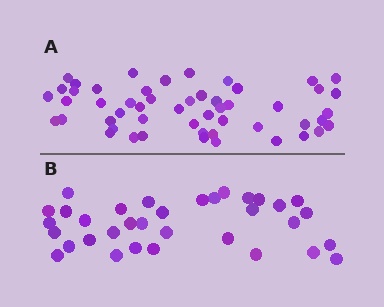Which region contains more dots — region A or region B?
Region A (the top region) has more dots.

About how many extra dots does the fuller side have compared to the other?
Region A has approximately 20 more dots than region B.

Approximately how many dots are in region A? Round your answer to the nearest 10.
About 50 dots. (The exact count is 52, which rounds to 50.)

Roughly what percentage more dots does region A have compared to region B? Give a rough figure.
About 55% more.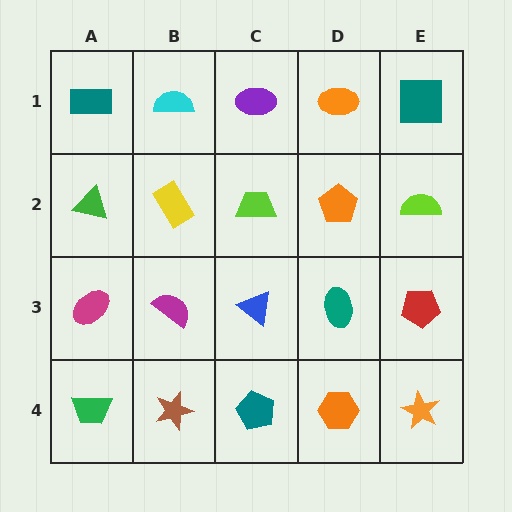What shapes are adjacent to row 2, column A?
A teal rectangle (row 1, column A), a magenta ellipse (row 3, column A), a yellow rectangle (row 2, column B).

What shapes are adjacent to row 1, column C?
A lime trapezoid (row 2, column C), a cyan semicircle (row 1, column B), an orange ellipse (row 1, column D).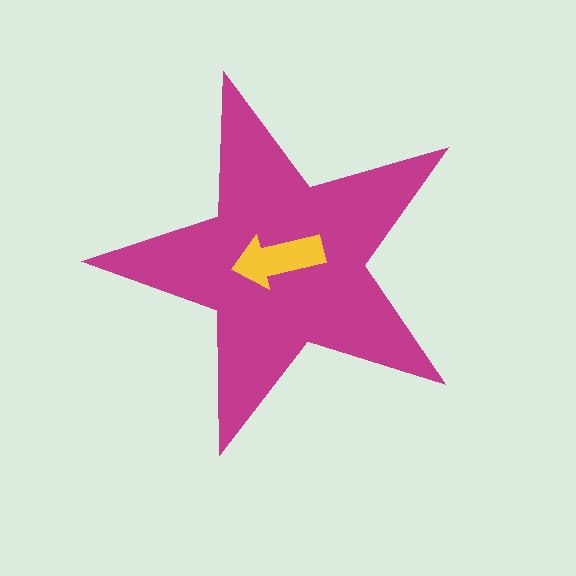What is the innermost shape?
The yellow arrow.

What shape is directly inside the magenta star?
The yellow arrow.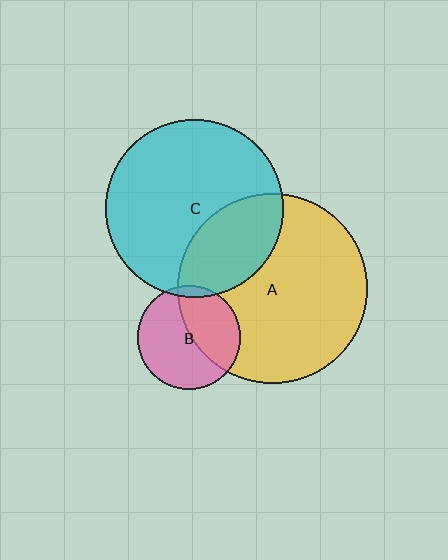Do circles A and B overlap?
Yes.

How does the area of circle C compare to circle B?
Approximately 3.0 times.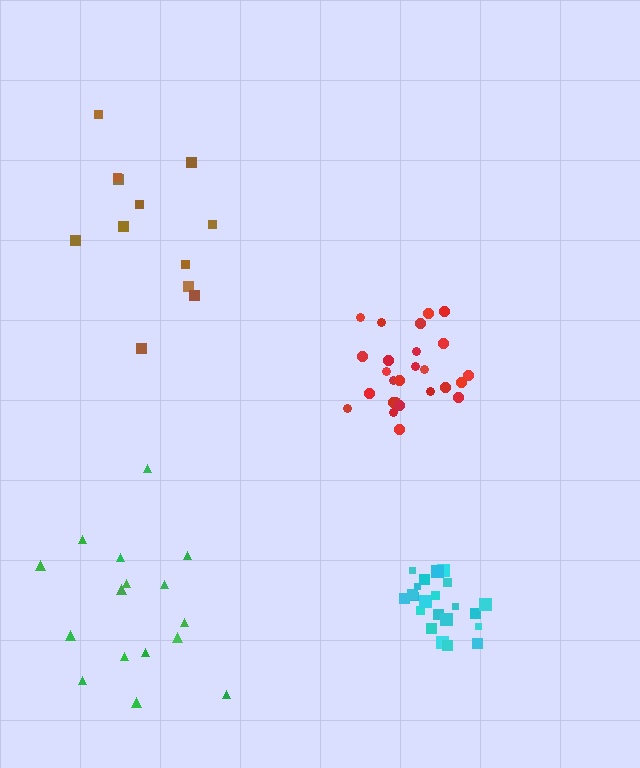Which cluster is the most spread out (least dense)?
Brown.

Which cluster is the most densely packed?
Cyan.